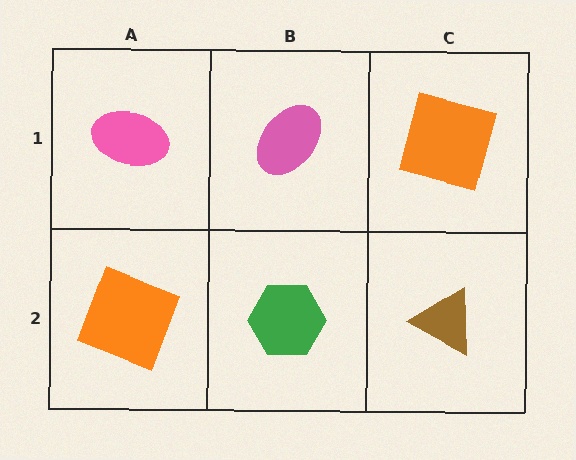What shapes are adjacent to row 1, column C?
A brown triangle (row 2, column C), a pink ellipse (row 1, column B).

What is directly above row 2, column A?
A pink ellipse.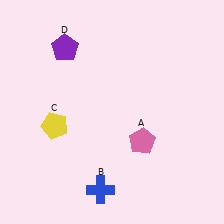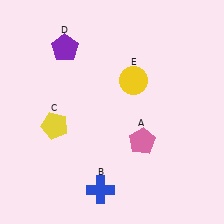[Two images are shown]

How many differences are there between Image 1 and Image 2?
There is 1 difference between the two images.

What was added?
A yellow circle (E) was added in Image 2.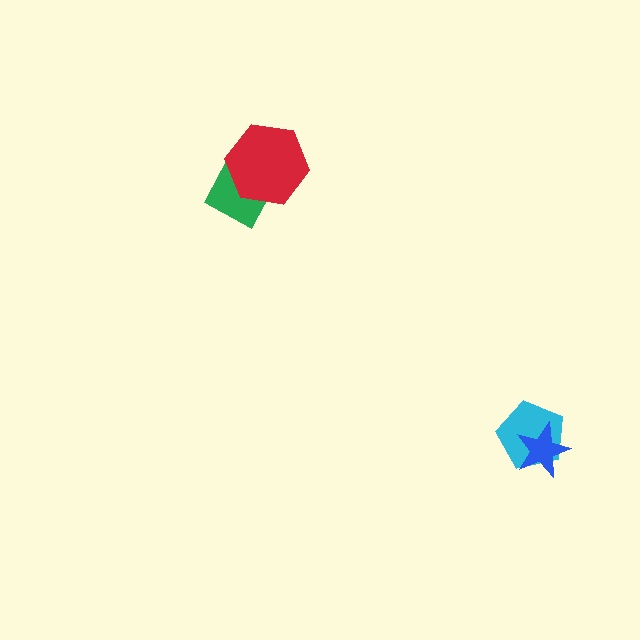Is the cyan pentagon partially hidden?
Yes, it is partially covered by another shape.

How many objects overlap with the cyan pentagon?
1 object overlaps with the cyan pentagon.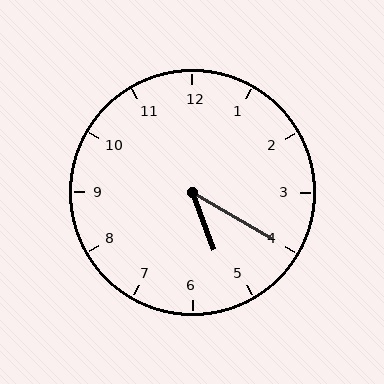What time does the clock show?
5:20.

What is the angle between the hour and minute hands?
Approximately 40 degrees.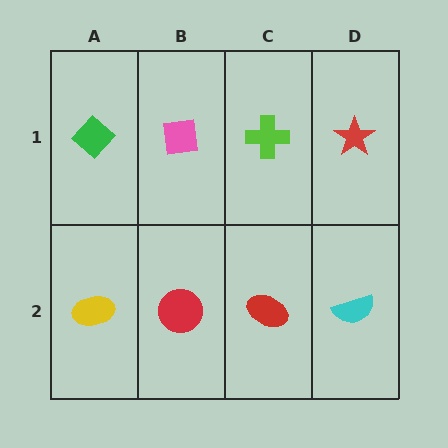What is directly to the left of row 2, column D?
A red ellipse.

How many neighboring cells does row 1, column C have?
3.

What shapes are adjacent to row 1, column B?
A red circle (row 2, column B), a green diamond (row 1, column A), a lime cross (row 1, column C).